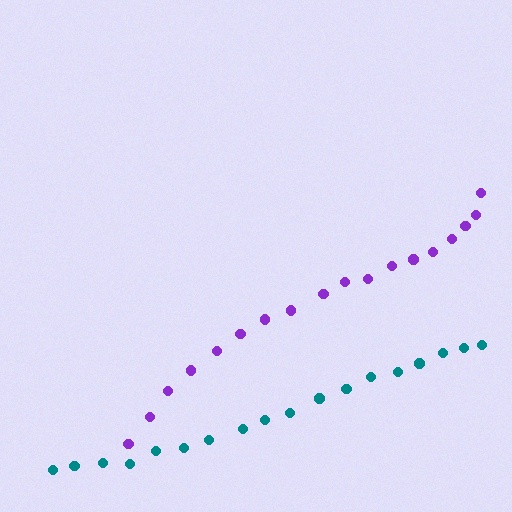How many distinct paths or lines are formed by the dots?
There are 2 distinct paths.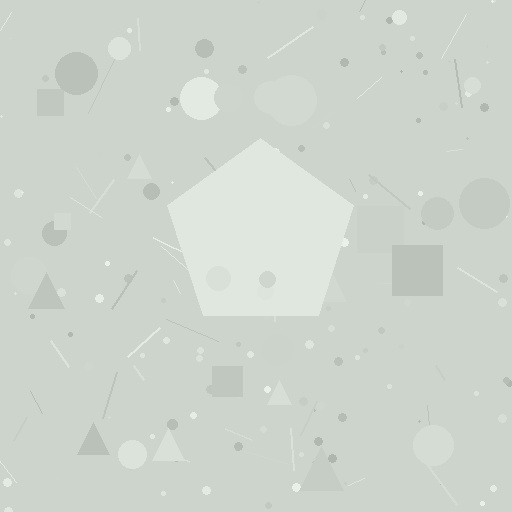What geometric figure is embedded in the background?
A pentagon is embedded in the background.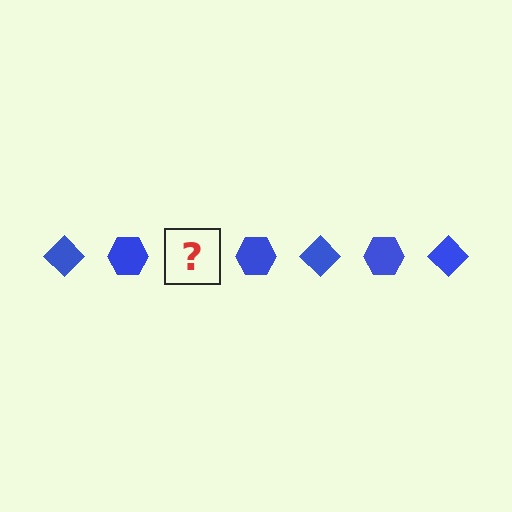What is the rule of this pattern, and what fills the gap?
The rule is that the pattern cycles through diamond, hexagon shapes in blue. The gap should be filled with a blue diamond.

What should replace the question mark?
The question mark should be replaced with a blue diamond.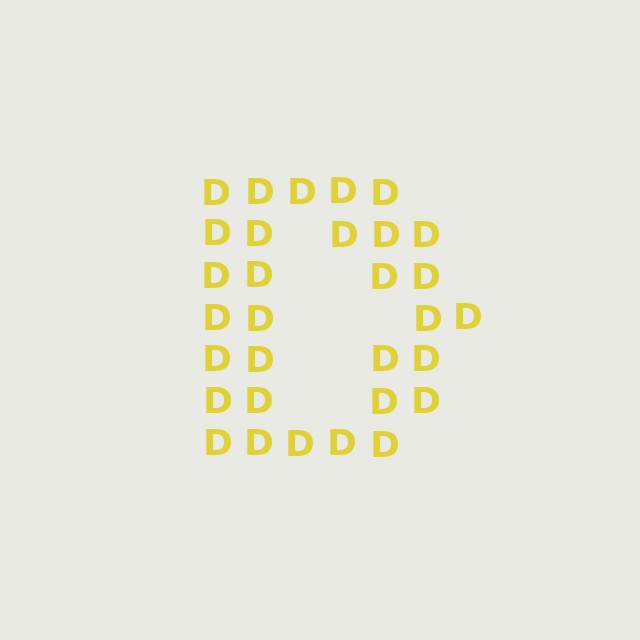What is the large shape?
The large shape is the letter D.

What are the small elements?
The small elements are letter D's.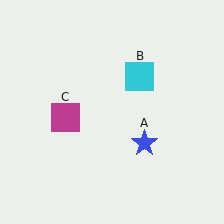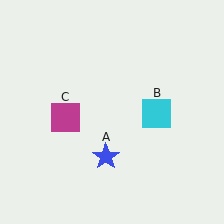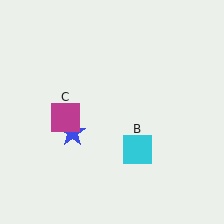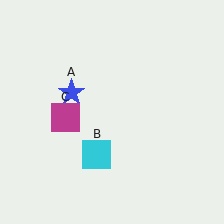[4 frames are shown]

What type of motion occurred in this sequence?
The blue star (object A), cyan square (object B) rotated clockwise around the center of the scene.